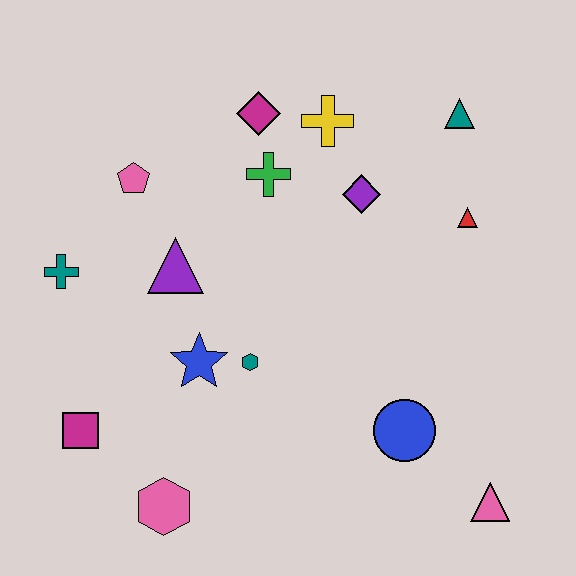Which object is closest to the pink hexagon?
The magenta square is closest to the pink hexagon.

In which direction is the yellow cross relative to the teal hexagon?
The yellow cross is above the teal hexagon.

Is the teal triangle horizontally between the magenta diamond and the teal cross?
No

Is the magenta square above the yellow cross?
No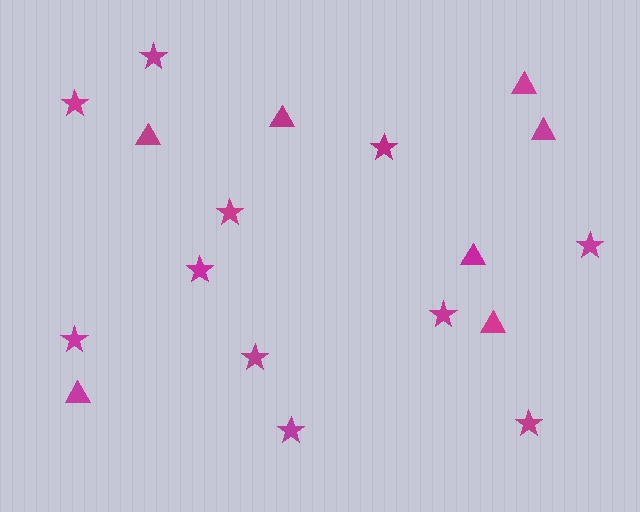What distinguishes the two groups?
There are 2 groups: one group of stars (11) and one group of triangles (7).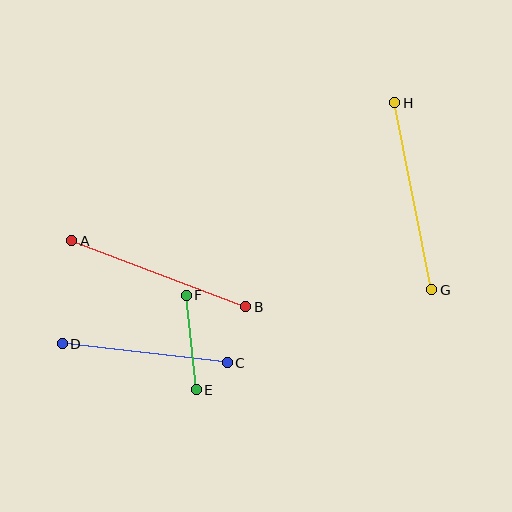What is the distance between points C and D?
The distance is approximately 166 pixels.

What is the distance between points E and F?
The distance is approximately 95 pixels.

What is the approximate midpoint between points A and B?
The midpoint is at approximately (159, 274) pixels.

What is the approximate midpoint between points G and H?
The midpoint is at approximately (413, 196) pixels.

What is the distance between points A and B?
The distance is approximately 186 pixels.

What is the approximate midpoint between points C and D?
The midpoint is at approximately (145, 353) pixels.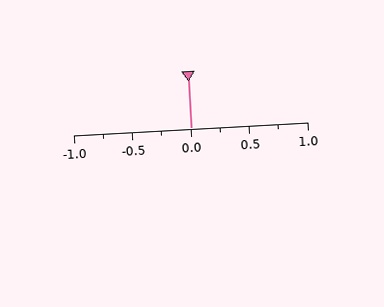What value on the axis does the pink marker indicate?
The marker indicates approximately 0.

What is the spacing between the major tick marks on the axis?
The major ticks are spaced 0.5 apart.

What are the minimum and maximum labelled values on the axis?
The axis runs from -1.0 to 1.0.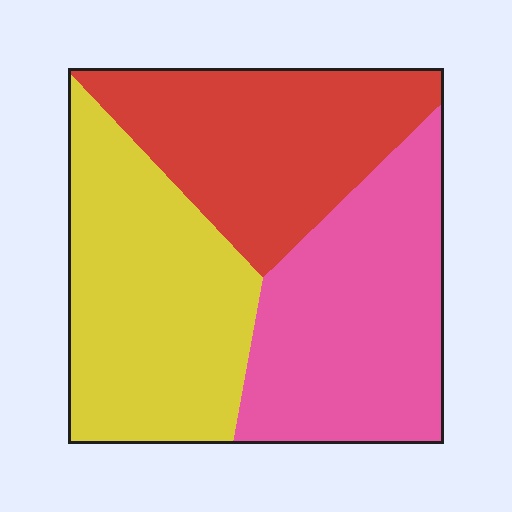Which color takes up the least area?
Red, at roughly 30%.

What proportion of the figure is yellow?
Yellow covers about 35% of the figure.